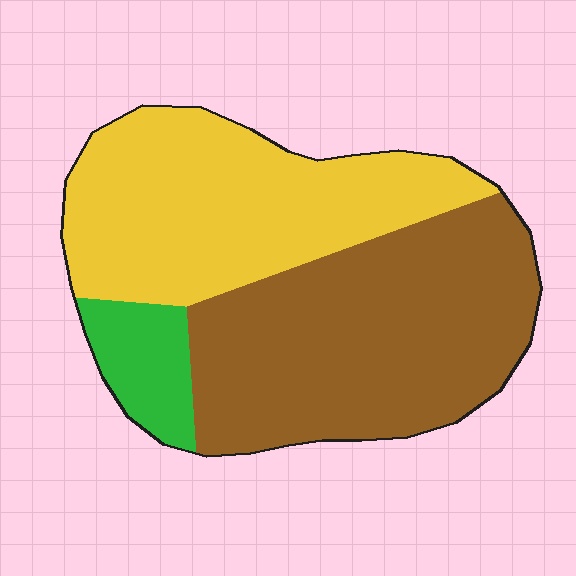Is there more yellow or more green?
Yellow.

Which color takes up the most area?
Brown, at roughly 50%.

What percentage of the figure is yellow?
Yellow covers 41% of the figure.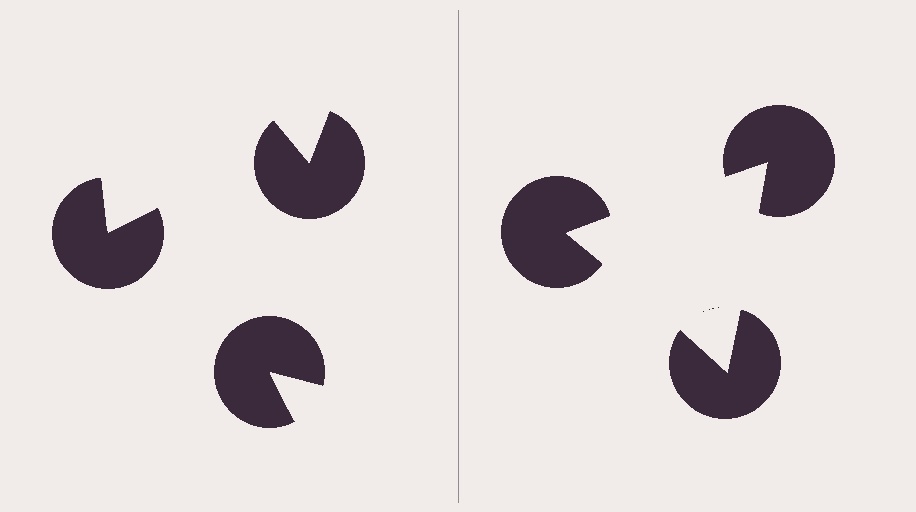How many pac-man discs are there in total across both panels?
6 — 3 on each side.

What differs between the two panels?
The pac-man discs are positioned identically on both sides; only the wedge orientations differ. On the right they align to a triangle; on the left they are misaligned.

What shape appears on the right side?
An illusory triangle.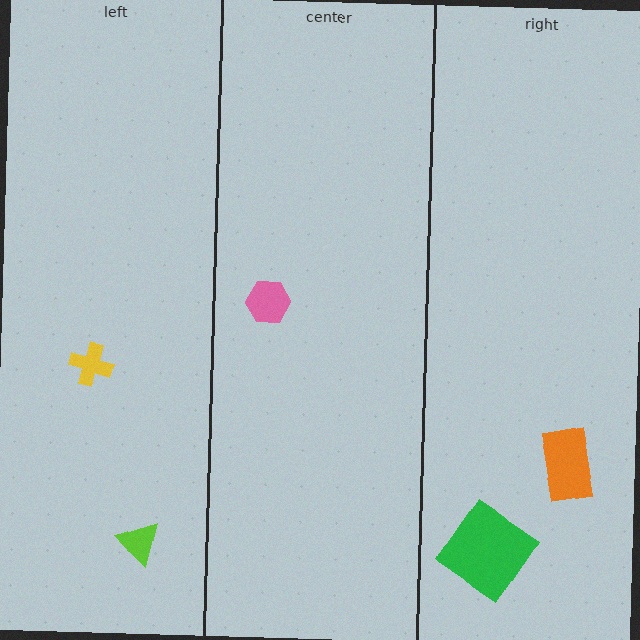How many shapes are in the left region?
2.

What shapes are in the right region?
The orange rectangle, the green diamond.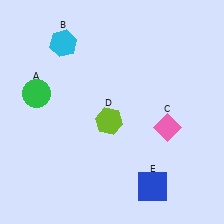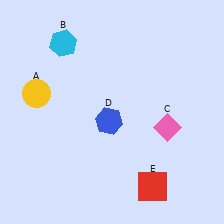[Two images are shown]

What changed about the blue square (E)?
In Image 1, E is blue. In Image 2, it changed to red.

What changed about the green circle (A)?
In Image 1, A is green. In Image 2, it changed to yellow.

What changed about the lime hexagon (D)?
In Image 1, D is lime. In Image 2, it changed to blue.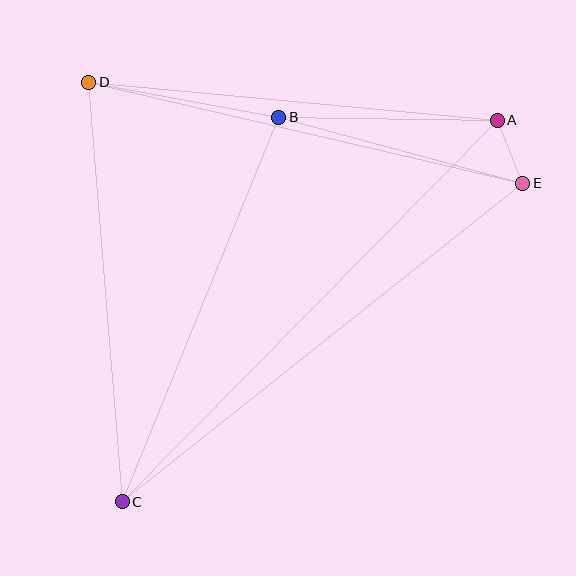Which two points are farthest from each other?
Points A and C are farthest from each other.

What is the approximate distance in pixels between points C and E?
The distance between C and E is approximately 512 pixels.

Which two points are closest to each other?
Points A and E are closest to each other.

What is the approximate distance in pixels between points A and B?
The distance between A and B is approximately 218 pixels.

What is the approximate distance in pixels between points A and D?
The distance between A and D is approximately 410 pixels.